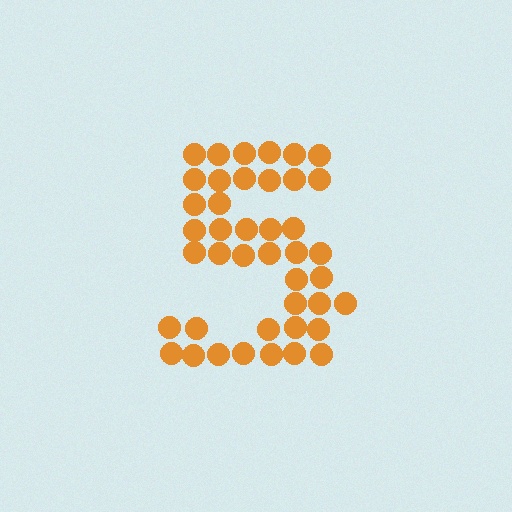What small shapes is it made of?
It is made of small circles.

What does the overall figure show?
The overall figure shows the digit 5.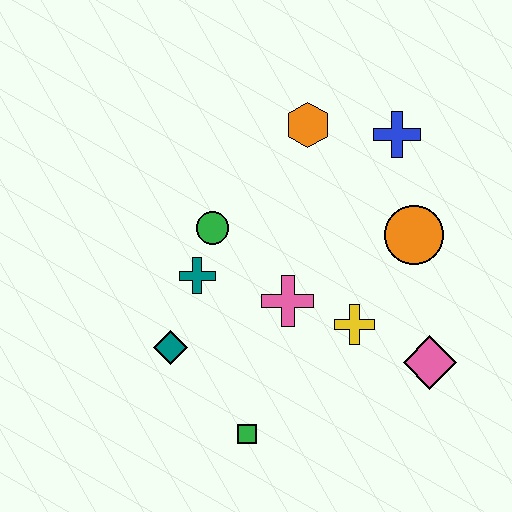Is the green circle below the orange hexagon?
Yes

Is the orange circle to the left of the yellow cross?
No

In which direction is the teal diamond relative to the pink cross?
The teal diamond is to the left of the pink cross.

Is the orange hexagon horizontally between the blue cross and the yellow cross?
No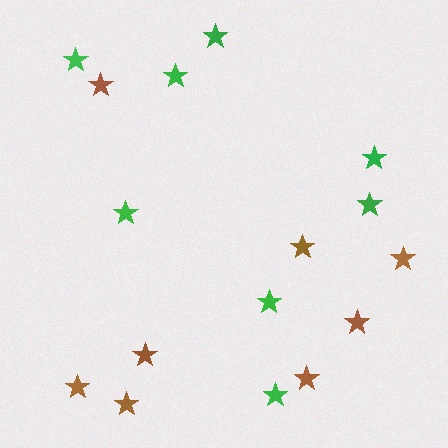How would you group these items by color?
There are 2 groups: one group of green stars (8) and one group of brown stars (8).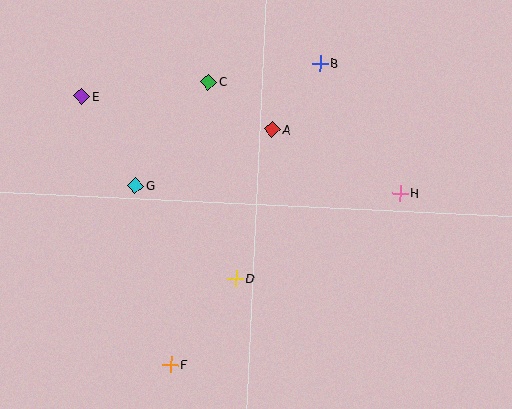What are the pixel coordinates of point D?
Point D is at (236, 279).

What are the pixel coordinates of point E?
Point E is at (82, 96).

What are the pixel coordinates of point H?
Point H is at (400, 193).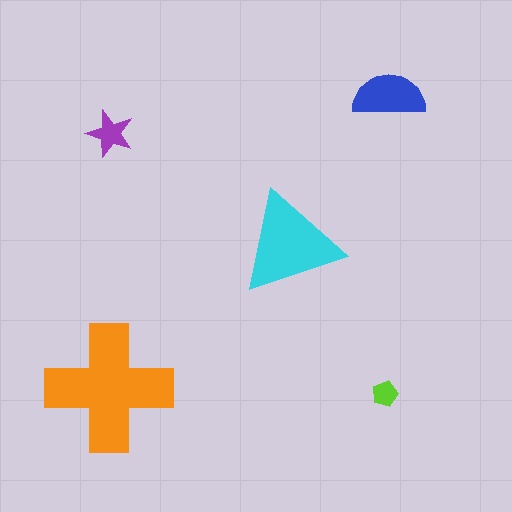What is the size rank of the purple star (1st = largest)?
4th.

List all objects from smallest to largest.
The lime pentagon, the purple star, the blue semicircle, the cyan triangle, the orange cross.